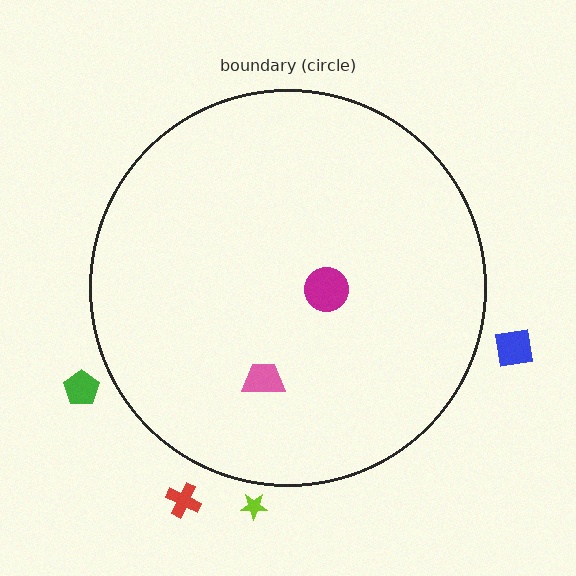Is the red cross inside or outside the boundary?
Outside.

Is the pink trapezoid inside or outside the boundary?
Inside.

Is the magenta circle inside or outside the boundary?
Inside.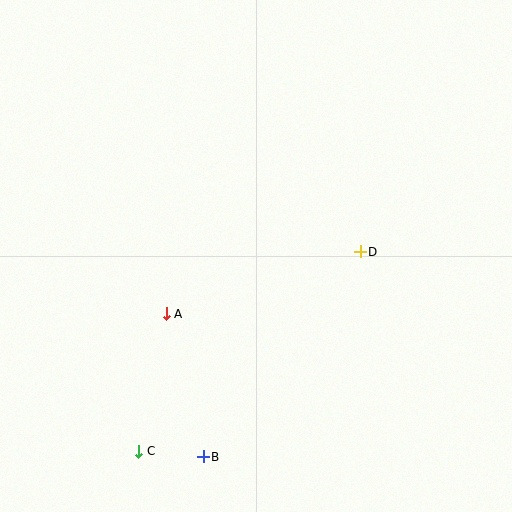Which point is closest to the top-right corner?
Point D is closest to the top-right corner.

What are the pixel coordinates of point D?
Point D is at (360, 252).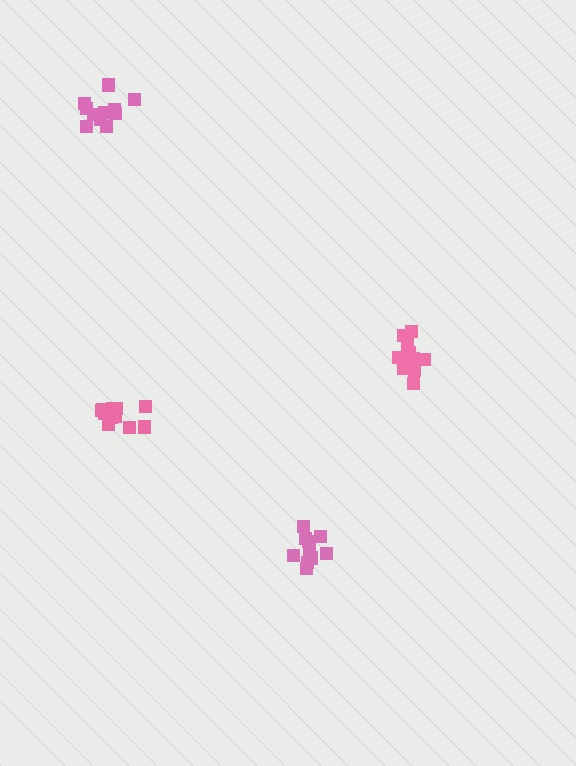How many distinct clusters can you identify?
There are 4 distinct clusters.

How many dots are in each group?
Group 1: 13 dots, Group 2: 14 dots, Group 3: 13 dots, Group 4: 13 dots (53 total).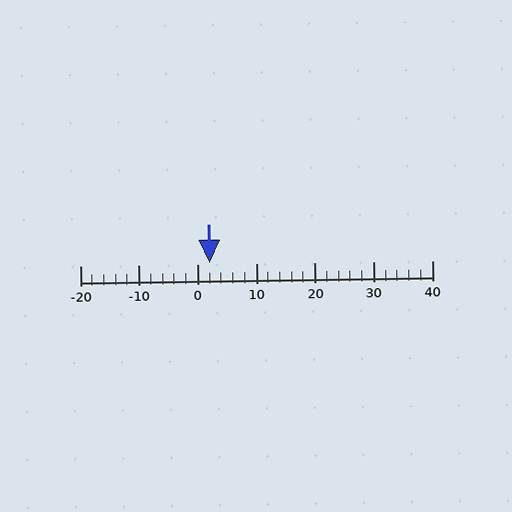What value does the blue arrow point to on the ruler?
The blue arrow points to approximately 2.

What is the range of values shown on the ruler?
The ruler shows values from -20 to 40.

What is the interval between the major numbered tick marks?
The major tick marks are spaced 10 units apart.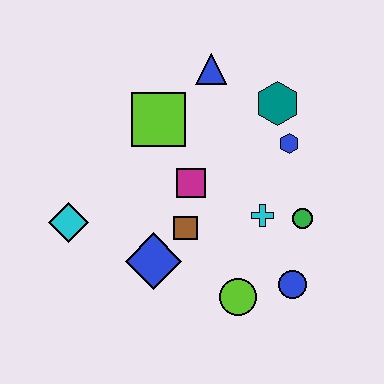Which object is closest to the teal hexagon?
The blue hexagon is closest to the teal hexagon.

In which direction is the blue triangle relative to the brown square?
The blue triangle is above the brown square.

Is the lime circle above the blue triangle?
No